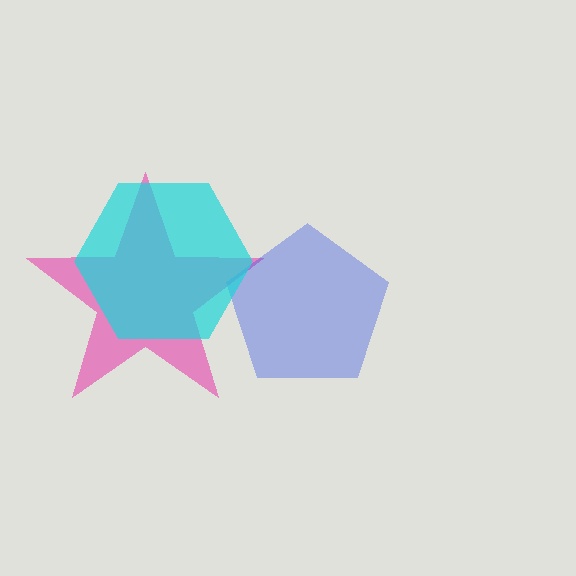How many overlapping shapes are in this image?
There are 3 overlapping shapes in the image.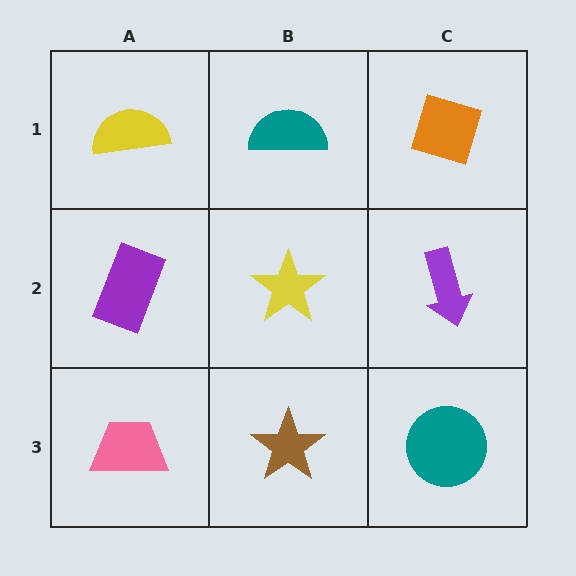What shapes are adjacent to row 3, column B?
A yellow star (row 2, column B), a pink trapezoid (row 3, column A), a teal circle (row 3, column C).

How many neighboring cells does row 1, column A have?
2.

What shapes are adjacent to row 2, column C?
An orange diamond (row 1, column C), a teal circle (row 3, column C), a yellow star (row 2, column B).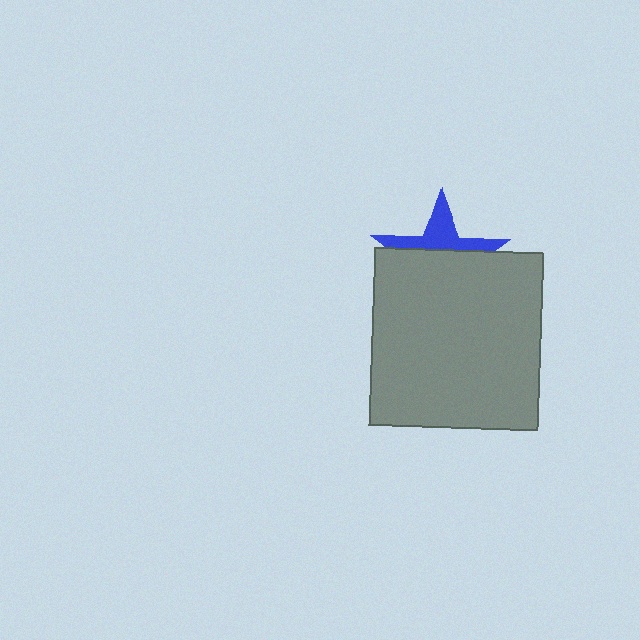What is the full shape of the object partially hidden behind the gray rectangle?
The partially hidden object is a blue star.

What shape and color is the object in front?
The object in front is a gray rectangle.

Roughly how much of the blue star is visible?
A small part of it is visible (roughly 37%).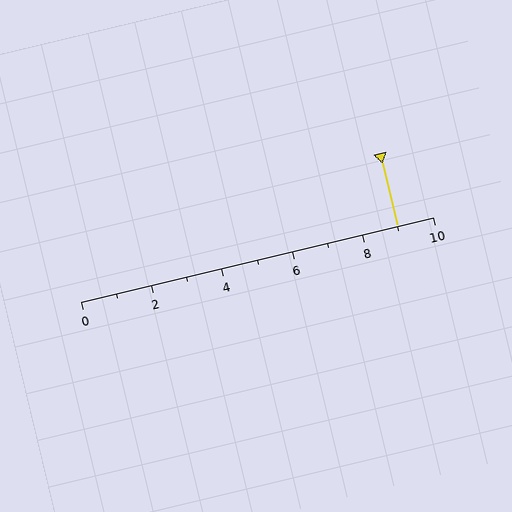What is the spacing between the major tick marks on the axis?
The major ticks are spaced 2 apart.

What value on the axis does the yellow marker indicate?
The marker indicates approximately 9.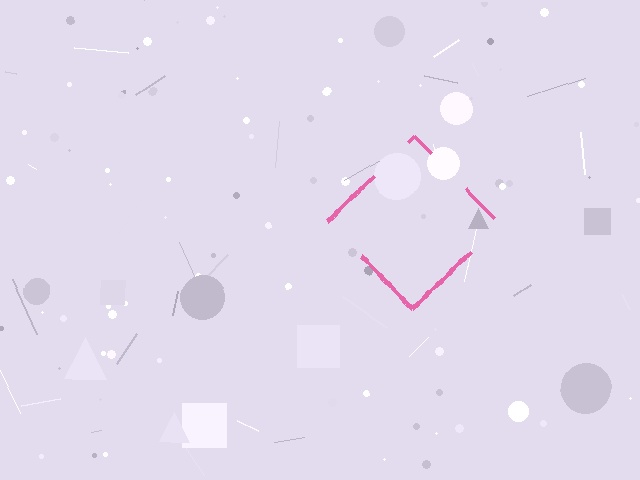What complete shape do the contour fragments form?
The contour fragments form a diamond.